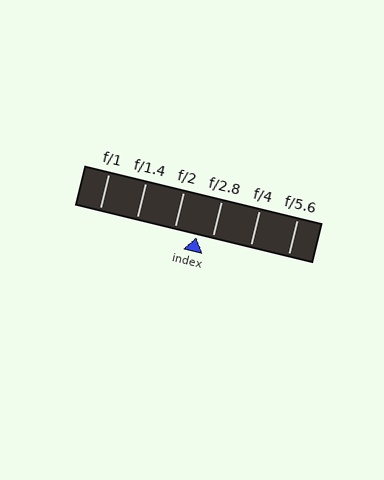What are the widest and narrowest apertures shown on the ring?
The widest aperture shown is f/1 and the narrowest is f/5.6.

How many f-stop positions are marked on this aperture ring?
There are 6 f-stop positions marked.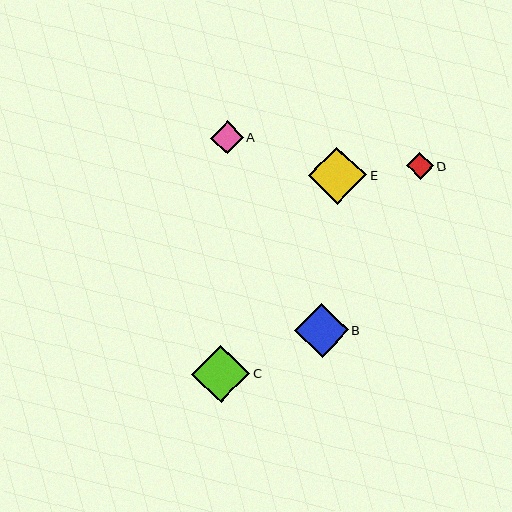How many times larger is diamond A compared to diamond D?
Diamond A is approximately 1.2 times the size of diamond D.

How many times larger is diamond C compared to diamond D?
Diamond C is approximately 2.2 times the size of diamond D.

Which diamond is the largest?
Diamond C is the largest with a size of approximately 58 pixels.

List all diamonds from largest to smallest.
From largest to smallest: C, E, B, A, D.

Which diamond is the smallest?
Diamond D is the smallest with a size of approximately 27 pixels.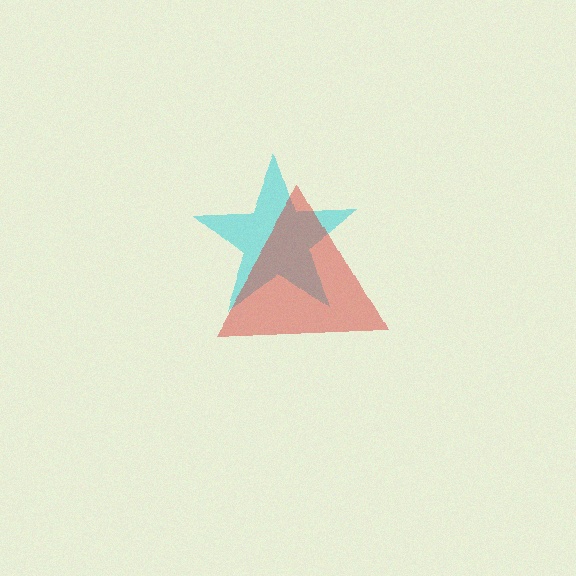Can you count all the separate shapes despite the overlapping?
Yes, there are 2 separate shapes.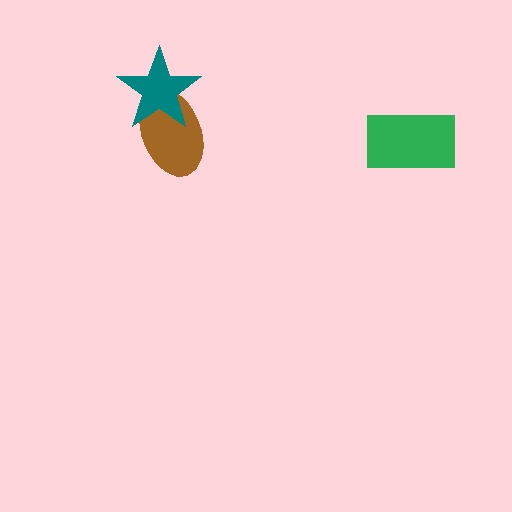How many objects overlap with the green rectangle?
0 objects overlap with the green rectangle.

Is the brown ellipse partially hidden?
Yes, it is partially covered by another shape.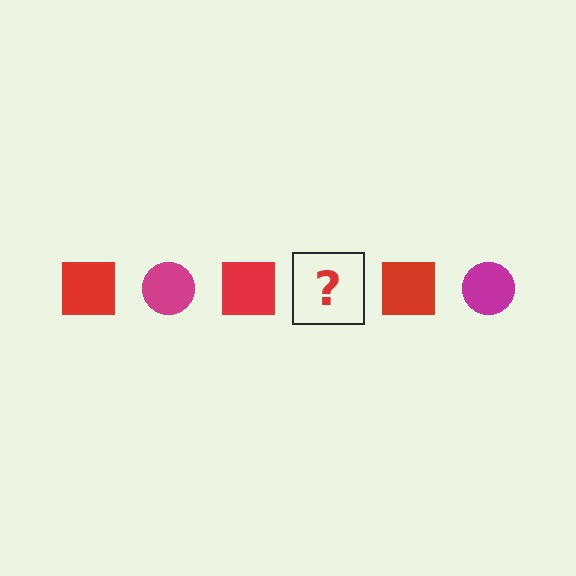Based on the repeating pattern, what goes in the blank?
The blank should be a magenta circle.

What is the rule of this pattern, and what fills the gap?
The rule is that the pattern alternates between red square and magenta circle. The gap should be filled with a magenta circle.